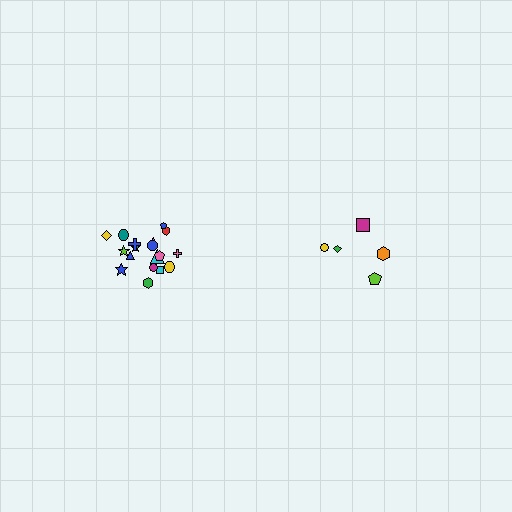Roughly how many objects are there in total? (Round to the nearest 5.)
Roughly 25 objects in total.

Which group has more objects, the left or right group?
The left group.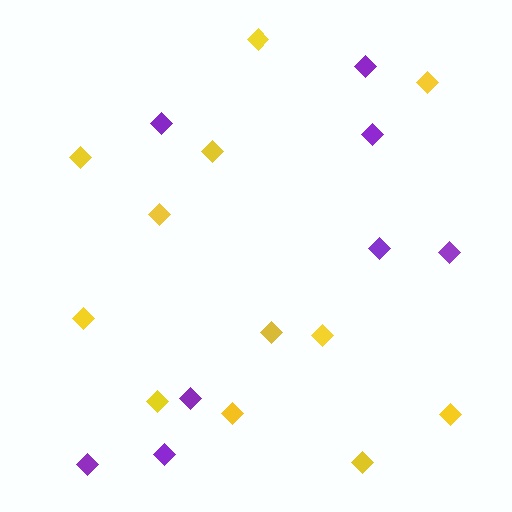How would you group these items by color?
There are 2 groups: one group of yellow diamonds (12) and one group of purple diamonds (8).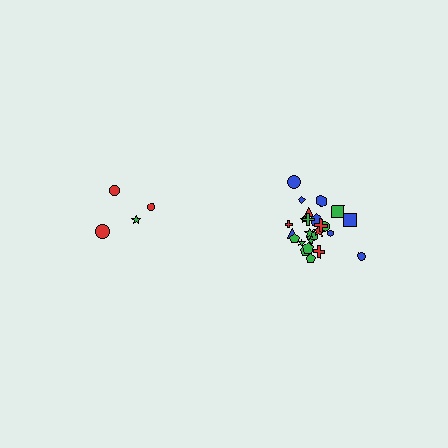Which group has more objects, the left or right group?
The right group.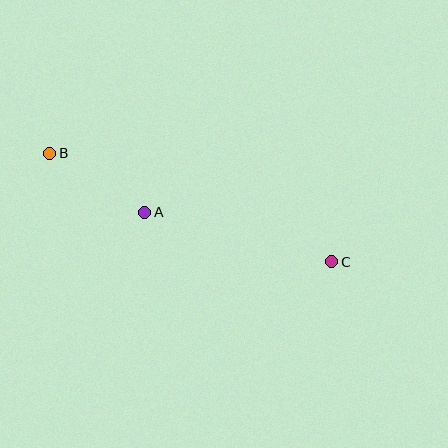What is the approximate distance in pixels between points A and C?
The distance between A and C is approximately 193 pixels.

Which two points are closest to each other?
Points A and B are closest to each other.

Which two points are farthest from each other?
Points B and C are farthest from each other.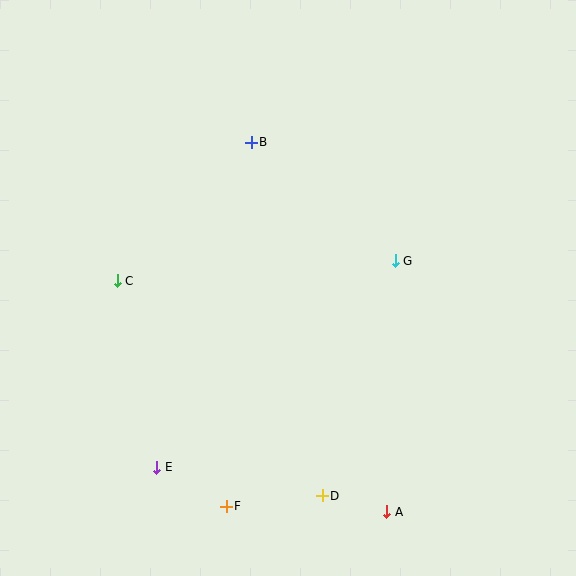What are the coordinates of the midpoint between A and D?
The midpoint between A and D is at (354, 504).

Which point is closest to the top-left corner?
Point B is closest to the top-left corner.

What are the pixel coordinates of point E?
Point E is at (157, 467).